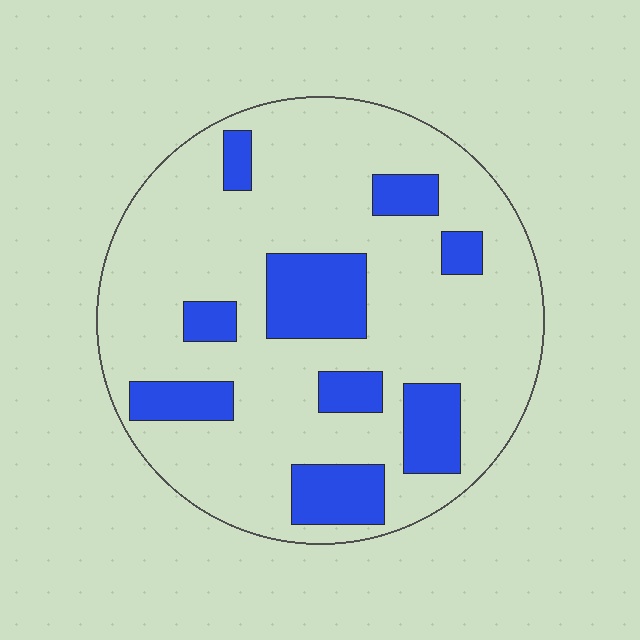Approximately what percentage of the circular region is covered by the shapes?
Approximately 20%.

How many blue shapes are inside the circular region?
9.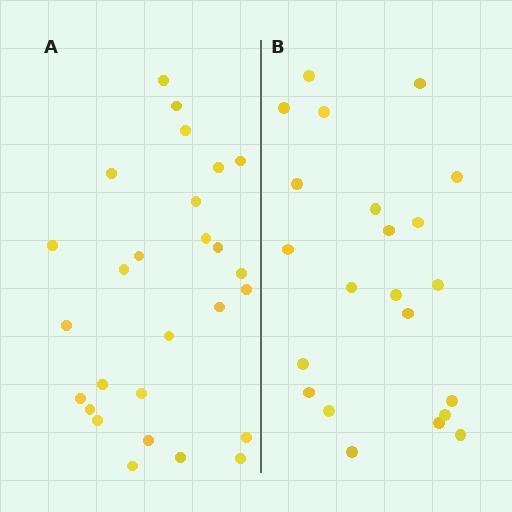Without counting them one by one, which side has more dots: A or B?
Region A (the left region) has more dots.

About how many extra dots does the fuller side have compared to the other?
Region A has about 5 more dots than region B.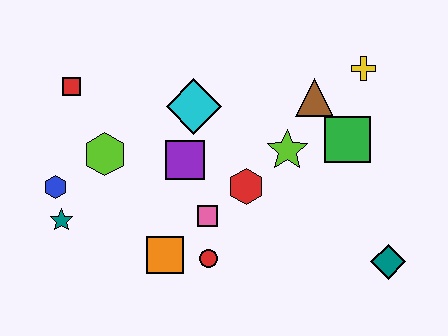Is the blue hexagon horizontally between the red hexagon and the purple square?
No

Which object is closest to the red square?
The lime hexagon is closest to the red square.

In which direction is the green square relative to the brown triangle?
The green square is below the brown triangle.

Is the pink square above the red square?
No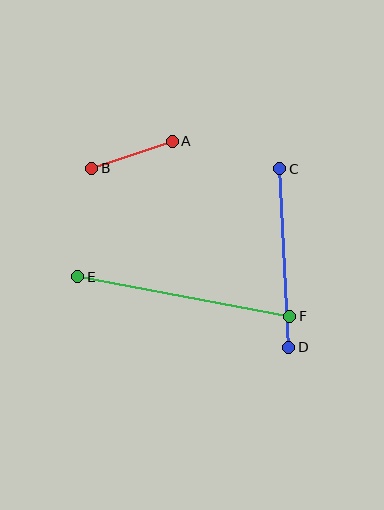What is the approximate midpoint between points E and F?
The midpoint is at approximately (184, 296) pixels.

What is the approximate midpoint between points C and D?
The midpoint is at approximately (284, 258) pixels.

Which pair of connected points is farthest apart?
Points E and F are farthest apart.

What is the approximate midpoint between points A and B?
The midpoint is at approximately (132, 155) pixels.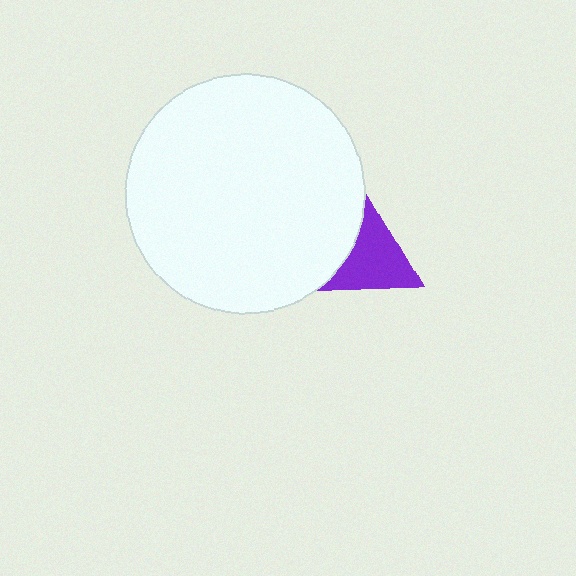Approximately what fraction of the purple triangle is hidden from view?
Roughly 40% of the purple triangle is hidden behind the white circle.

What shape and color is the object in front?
The object in front is a white circle.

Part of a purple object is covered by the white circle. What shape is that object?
It is a triangle.